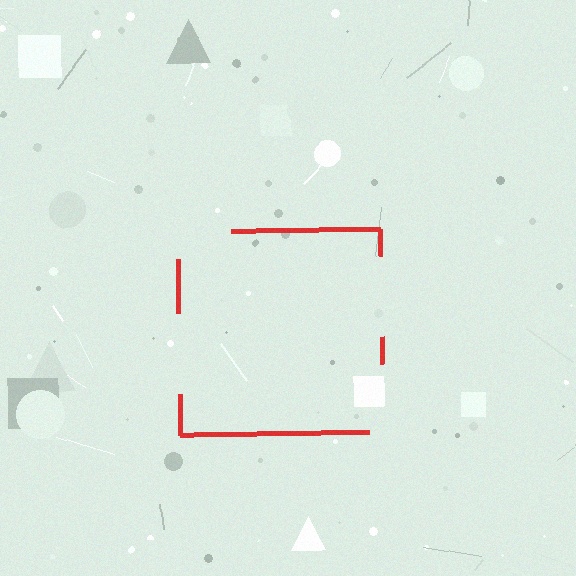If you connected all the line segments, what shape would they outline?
They would outline a square.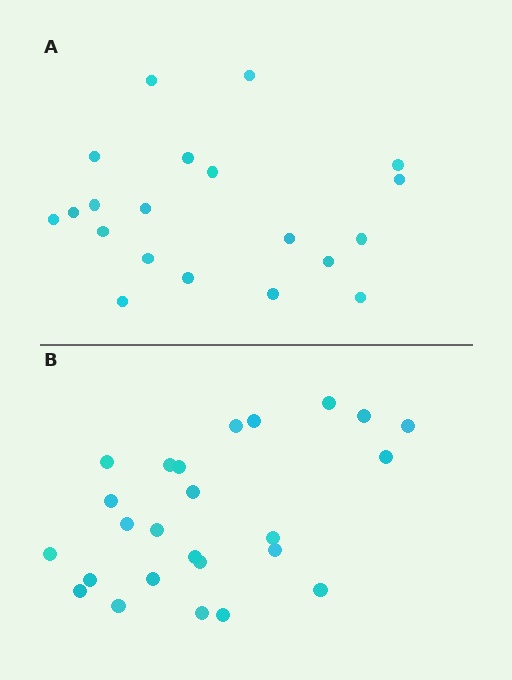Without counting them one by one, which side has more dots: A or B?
Region B (the bottom region) has more dots.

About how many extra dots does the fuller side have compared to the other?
Region B has about 5 more dots than region A.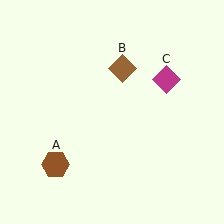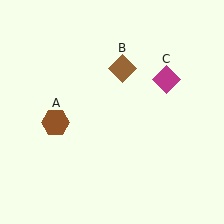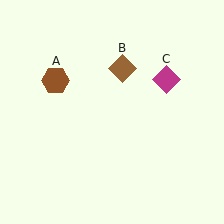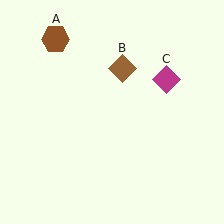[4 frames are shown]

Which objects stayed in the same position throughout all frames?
Brown diamond (object B) and magenta diamond (object C) remained stationary.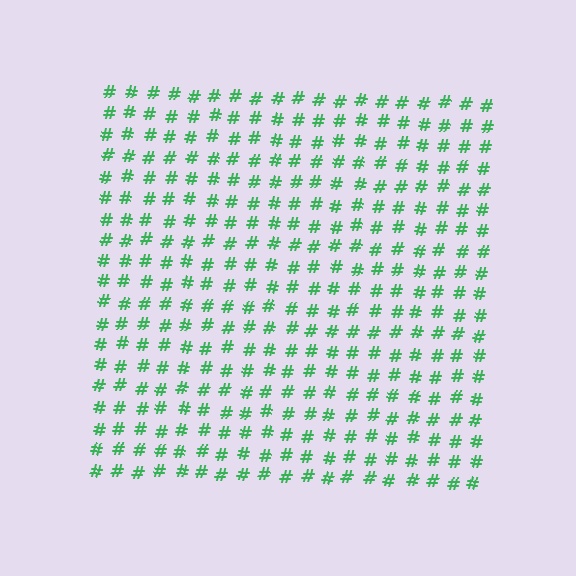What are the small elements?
The small elements are hash symbols.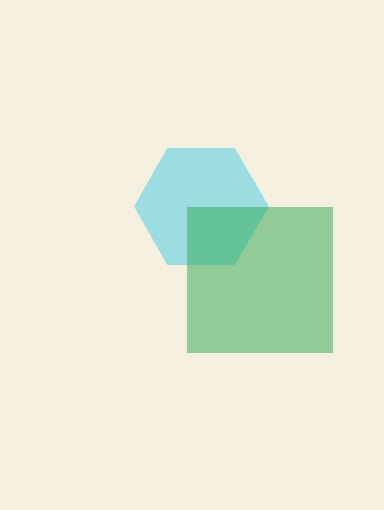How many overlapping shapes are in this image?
There are 2 overlapping shapes in the image.